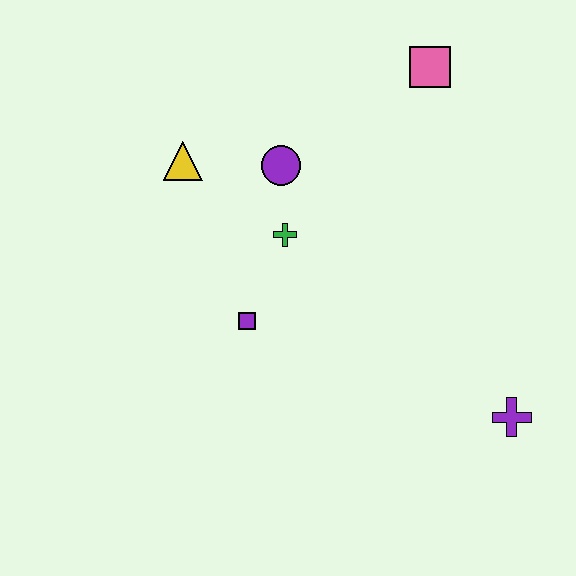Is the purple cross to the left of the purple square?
No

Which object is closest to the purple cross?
The purple square is closest to the purple cross.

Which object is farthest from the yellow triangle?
The purple cross is farthest from the yellow triangle.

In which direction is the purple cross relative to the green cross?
The purple cross is to the right of the green cross.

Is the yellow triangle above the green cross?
Yes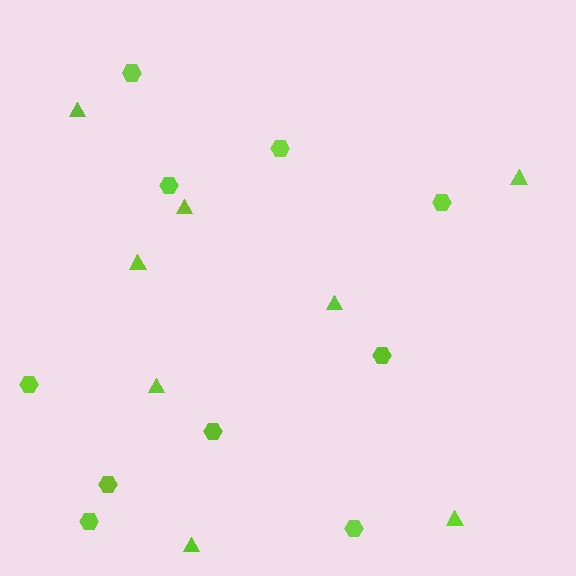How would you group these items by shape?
There are 2 groups: one group of triangles (8) and one group of hexagons (10).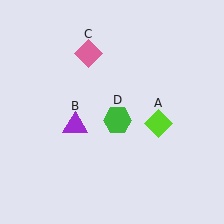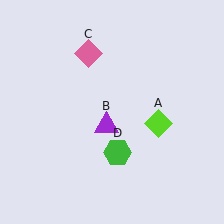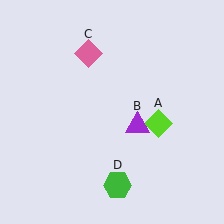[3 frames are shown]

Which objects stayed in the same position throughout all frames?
Lime diamond (object A) and pink diamond (object C) remained stationary.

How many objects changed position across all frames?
2 objects changed position: purple triangle (object B), green hexagon (object D).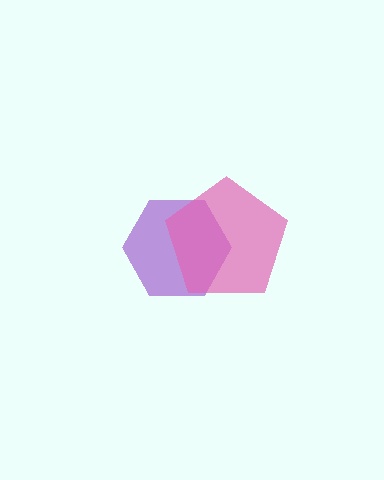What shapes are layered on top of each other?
The layered shapes are: a purple hexagon, a pink pentagon.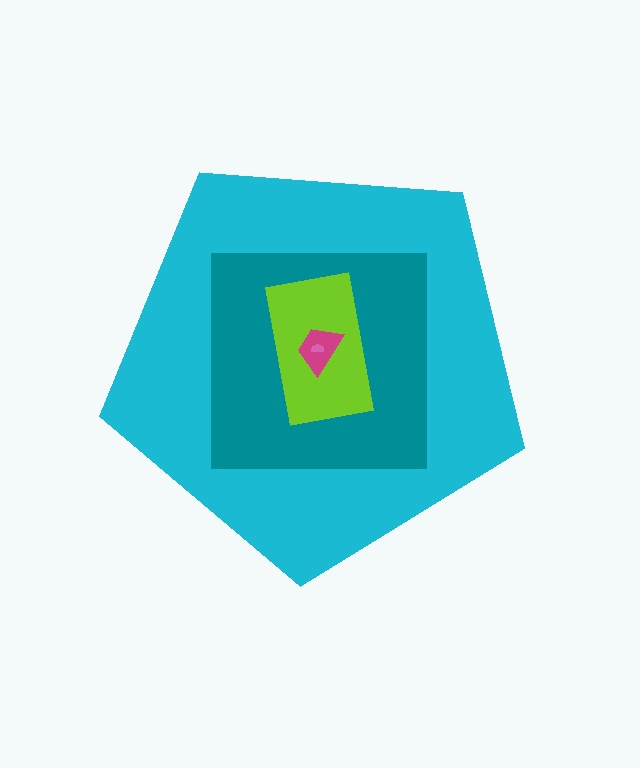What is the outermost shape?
The cyan pentagon.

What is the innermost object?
The pink semicircle.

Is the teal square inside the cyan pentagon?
Yes.